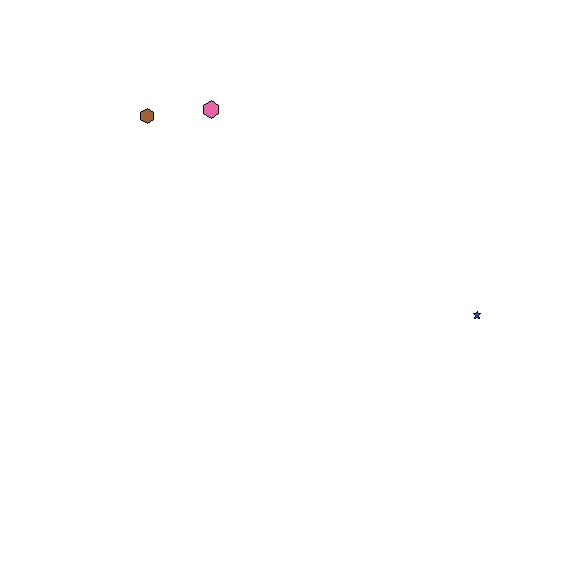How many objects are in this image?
There are 3 objects.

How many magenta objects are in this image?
There are no magenta objects.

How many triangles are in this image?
There are no triangles.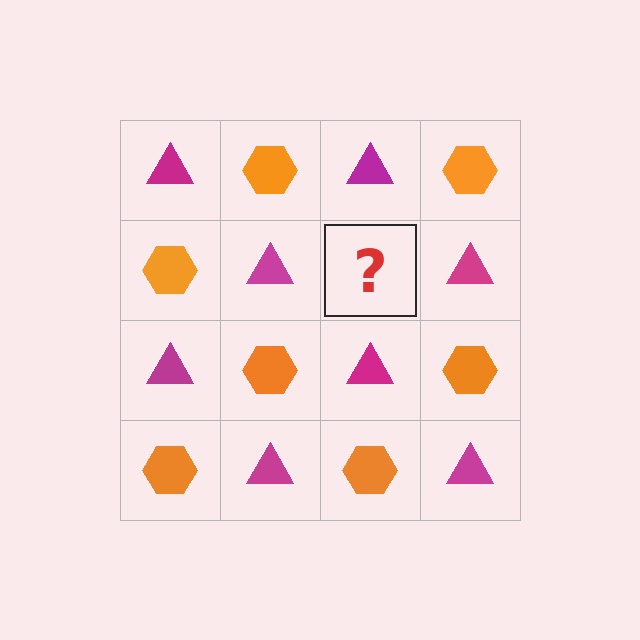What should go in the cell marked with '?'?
The missing cell should contain an orange hexagon.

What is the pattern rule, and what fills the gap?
The rule is that it alternates magenta triangle and orange hexagon in a checkerboard pattern. The gap should be filled with an orange hexagon.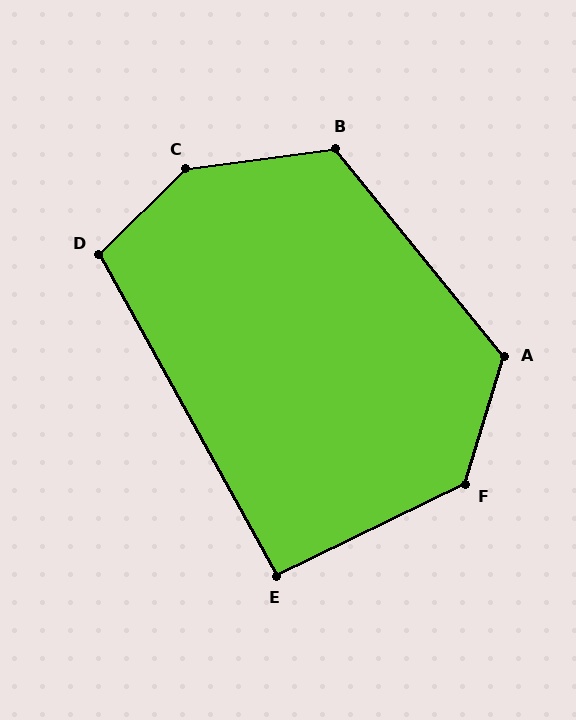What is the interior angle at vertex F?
Approximately 133 degrees (obtuse).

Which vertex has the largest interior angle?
C, at approximately 143 degrees.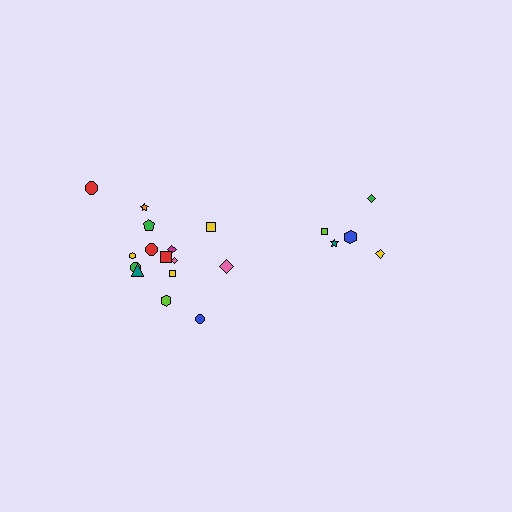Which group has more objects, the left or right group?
The left group.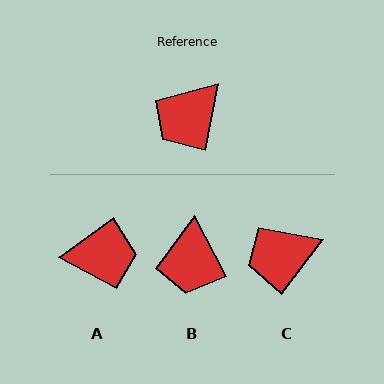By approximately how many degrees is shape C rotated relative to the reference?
Approximately 27 degrees clockwise.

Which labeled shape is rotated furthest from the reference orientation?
A, about 137 degrees away.